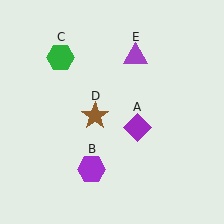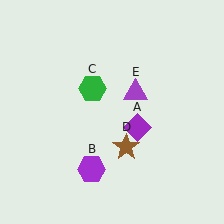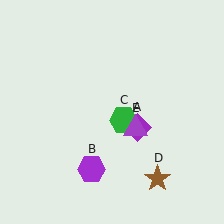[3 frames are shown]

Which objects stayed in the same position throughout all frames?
Purple diamond (object A) and purple hexagon (object B) remained stationary.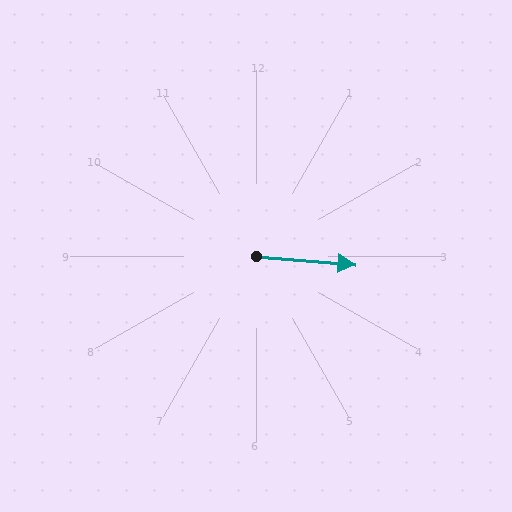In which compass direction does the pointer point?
East.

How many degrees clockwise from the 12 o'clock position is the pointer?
Approximately 95 degrees.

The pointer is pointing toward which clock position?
Roughly 3 o'clock.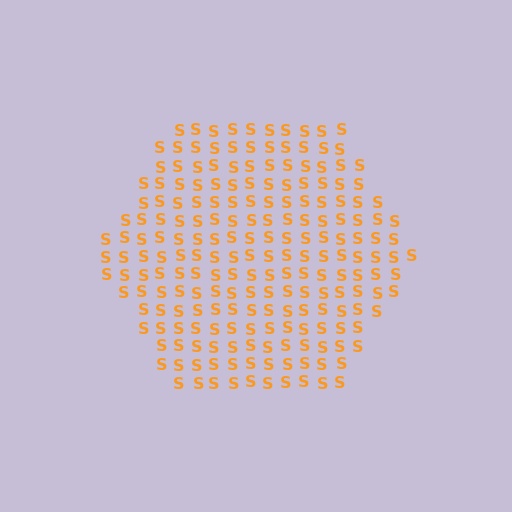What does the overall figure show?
The overall figure shows a hexagon.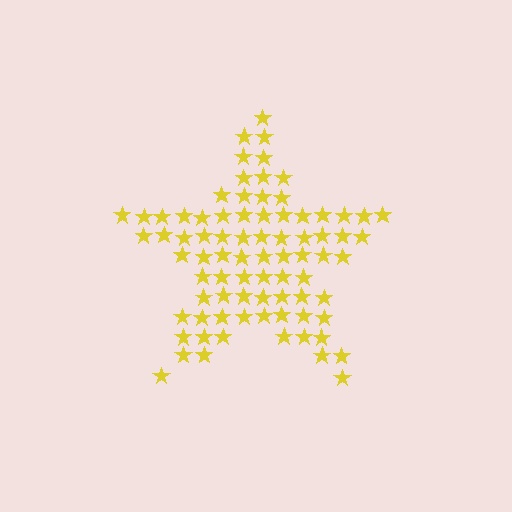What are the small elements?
The small elements are stars.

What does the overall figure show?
The overall figure shows a star.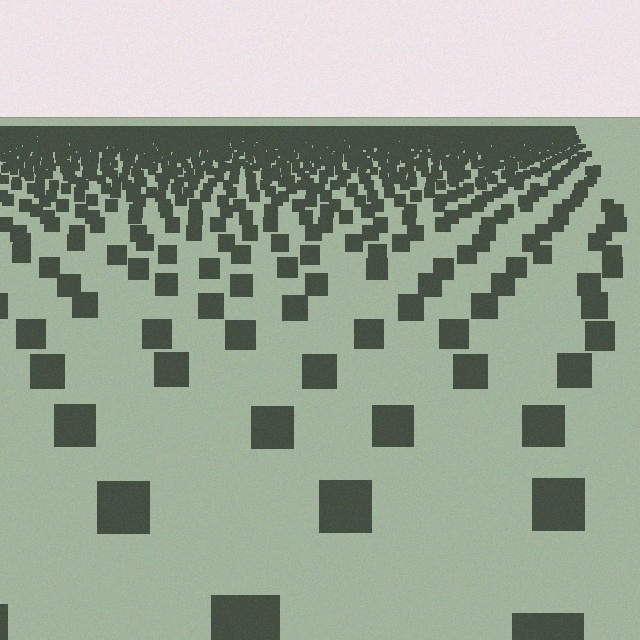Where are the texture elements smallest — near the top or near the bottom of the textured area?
Near the top.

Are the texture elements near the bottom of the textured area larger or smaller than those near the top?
Larger. Near the bottom, elements are closer to the viewer and appear at a bigger on-screen size.